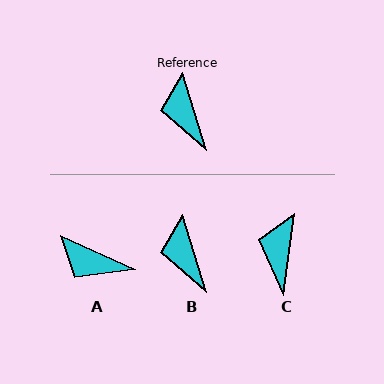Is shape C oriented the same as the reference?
No, it is off by about 24 degrees.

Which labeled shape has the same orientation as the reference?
B.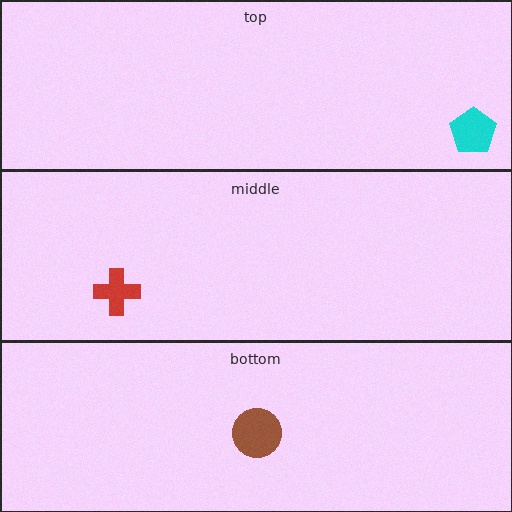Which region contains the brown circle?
The bottom region.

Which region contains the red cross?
The middle region.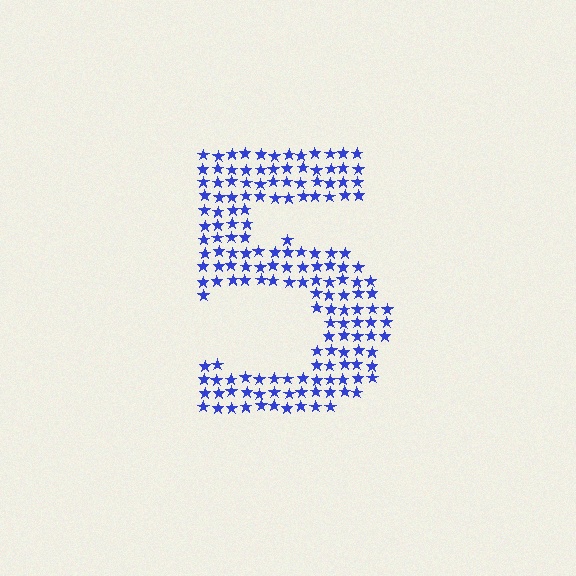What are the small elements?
The small elements are stars.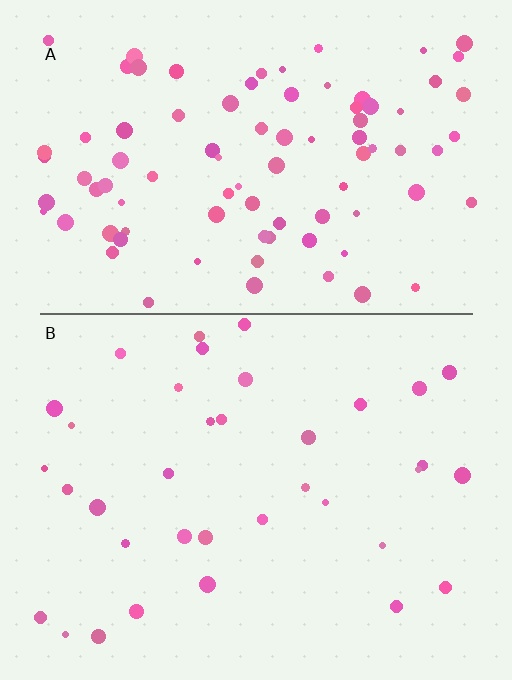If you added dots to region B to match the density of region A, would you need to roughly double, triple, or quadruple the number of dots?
Approximately double.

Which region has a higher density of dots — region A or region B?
A (the top).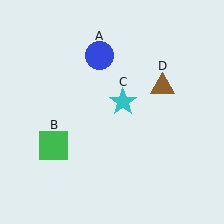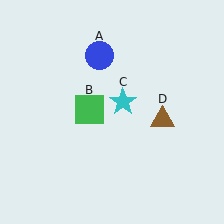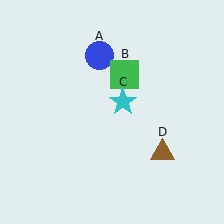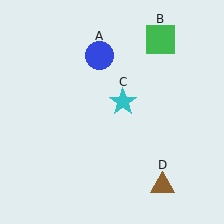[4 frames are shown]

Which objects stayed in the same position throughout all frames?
Blue circle (object A) and cyan star (object C) remained stationary.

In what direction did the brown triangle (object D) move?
The brown triangle (object D) moved down.